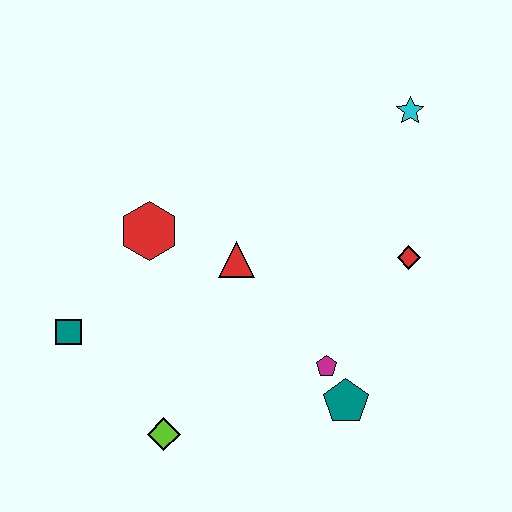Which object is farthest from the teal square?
The cyan star is farthest from the teal square.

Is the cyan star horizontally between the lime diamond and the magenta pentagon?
No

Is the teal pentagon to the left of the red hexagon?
No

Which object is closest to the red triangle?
The red hexagon is closest to the red triangle.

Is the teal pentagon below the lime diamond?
No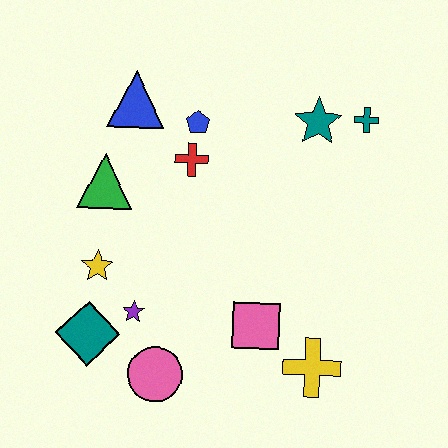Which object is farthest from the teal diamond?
The teal cross is farthest from the teal diamond.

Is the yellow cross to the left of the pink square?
No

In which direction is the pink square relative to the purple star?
The pink square is to the right of the purple star.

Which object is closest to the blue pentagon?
The red cross is closest to the blue pentagon.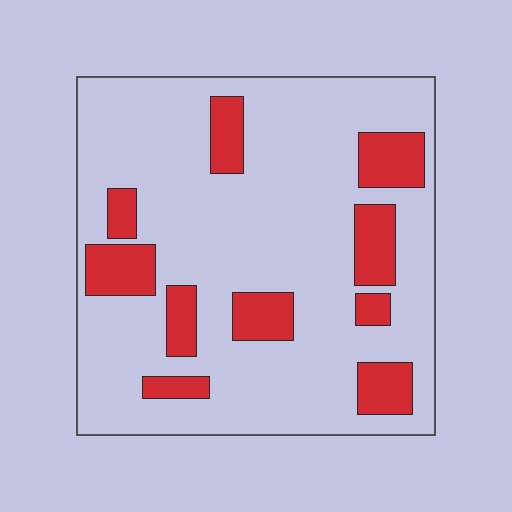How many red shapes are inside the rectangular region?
10.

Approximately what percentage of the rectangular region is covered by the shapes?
Approximately 20%.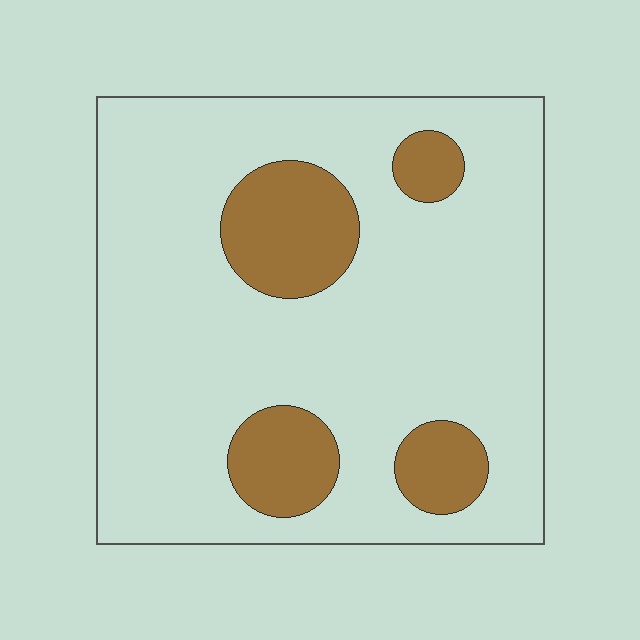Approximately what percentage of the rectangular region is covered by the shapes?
Approximately 20%.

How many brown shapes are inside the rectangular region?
4.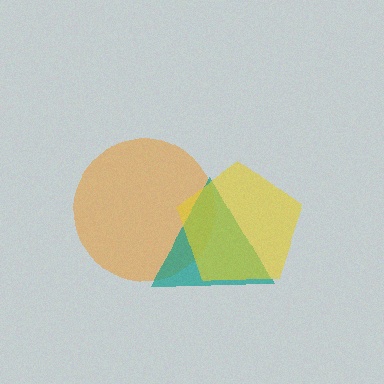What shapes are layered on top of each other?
The layered shapes are: an orange circle, a teal triangle, a yellow pentagon.